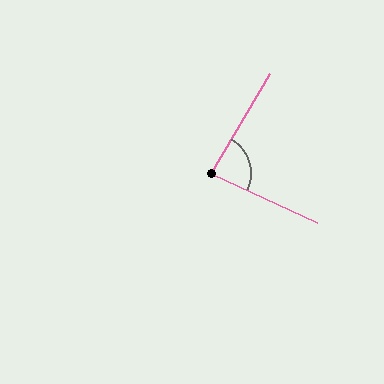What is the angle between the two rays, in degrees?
Approximately 84 degrees.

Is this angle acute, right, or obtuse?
It is acute.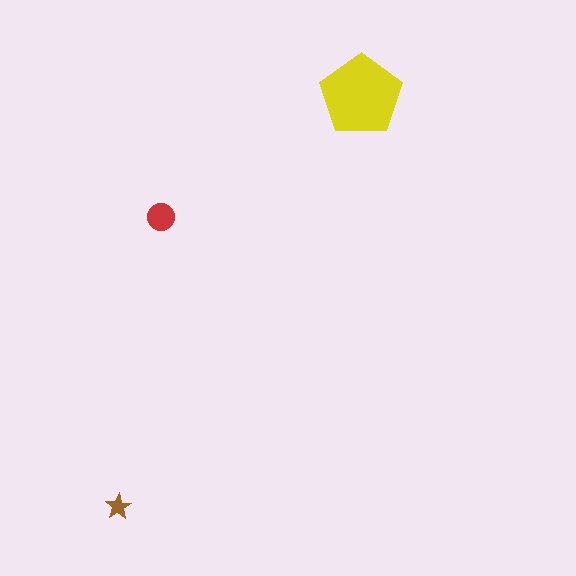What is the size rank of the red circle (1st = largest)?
2nd.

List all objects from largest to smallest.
The yellow pentagon, the red circle, the brown star.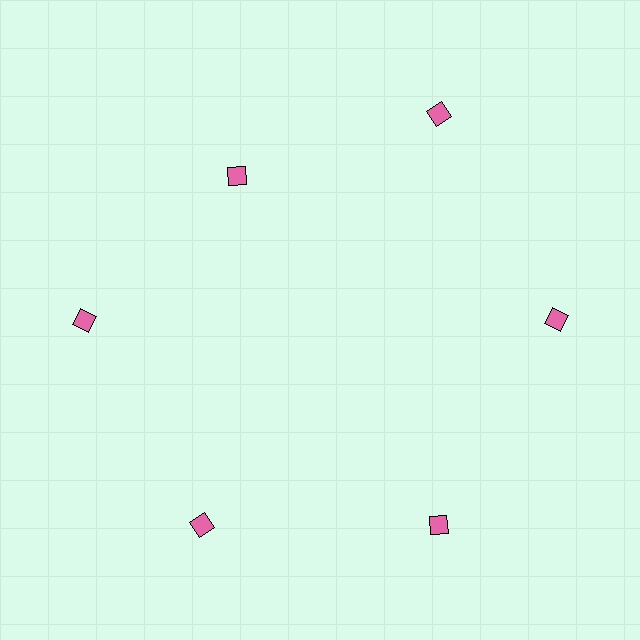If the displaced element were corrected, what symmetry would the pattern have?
It would have 6-fold rotational symmetry — the pattern would map onto itself every 60 degrees.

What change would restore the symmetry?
The symmetry would be restored by moving it outward, back onto the ring so that all 6 diamonds sit at equal angles and equal distance from the center.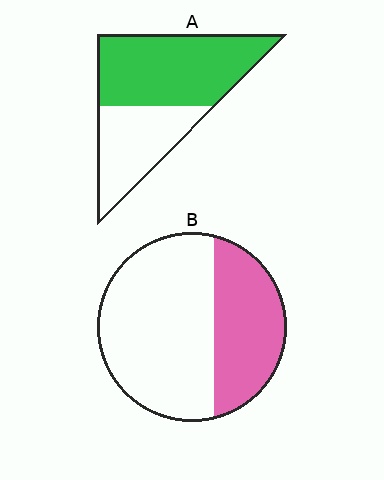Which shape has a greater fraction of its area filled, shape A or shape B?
Shape A.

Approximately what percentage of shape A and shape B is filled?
A is approximately 60% and B is approximately 35%.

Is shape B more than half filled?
No.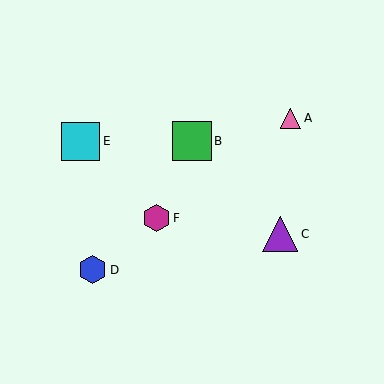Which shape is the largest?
The green square (labeled B) is the largest.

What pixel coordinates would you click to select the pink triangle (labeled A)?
Click at (290, 118) to select the pink triangle A.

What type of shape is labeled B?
Shape B is a green square.